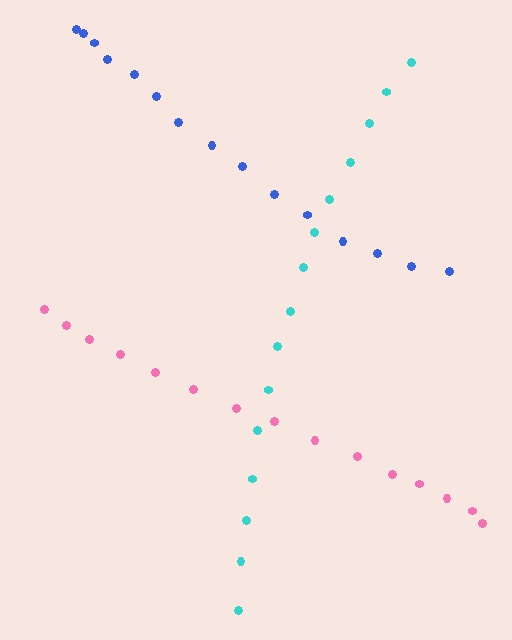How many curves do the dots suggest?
There are 3 distinct paths.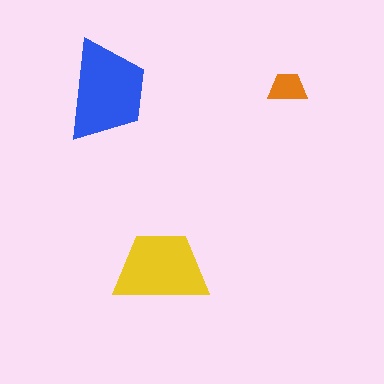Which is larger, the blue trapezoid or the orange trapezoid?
The blue one.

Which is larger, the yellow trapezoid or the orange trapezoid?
The yellow one.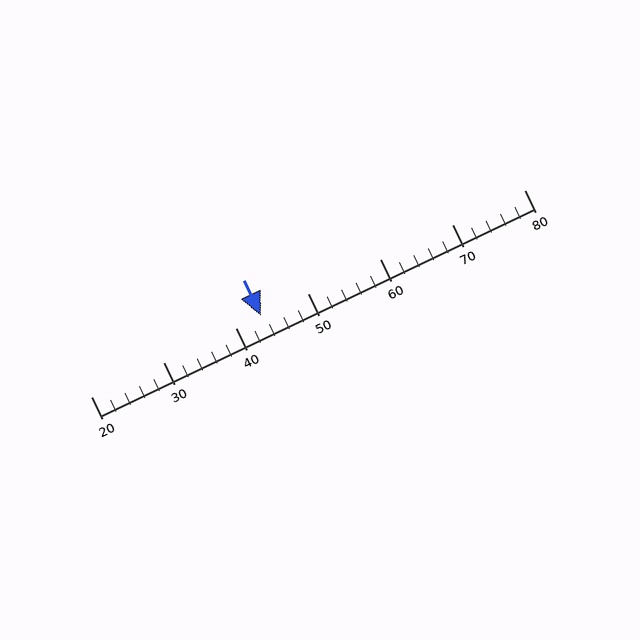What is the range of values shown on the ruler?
The ruler shows values from 20 to 80.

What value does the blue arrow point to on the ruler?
The blue arrow points to approximately 44.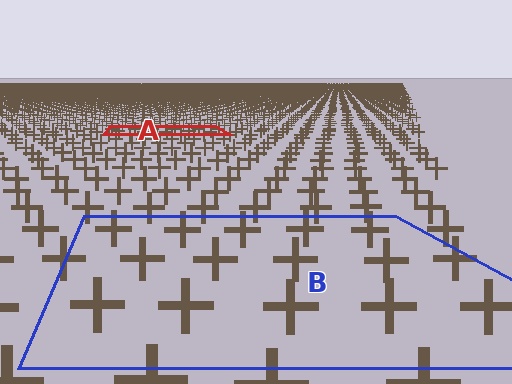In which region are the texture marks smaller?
The texture marks are smaller in region A, because it is farther away.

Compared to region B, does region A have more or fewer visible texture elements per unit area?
Region A has more texture elements per unit area — they are packed more densely because it is farther away.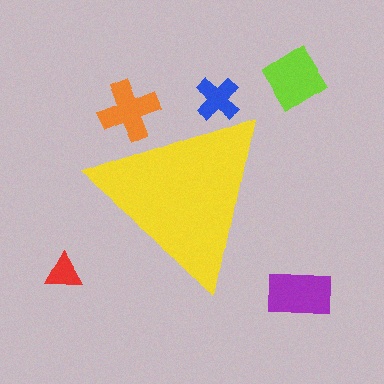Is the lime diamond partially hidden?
No, the lime diamond is fully visible.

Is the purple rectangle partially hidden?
No, the purple rectangle is fully visible.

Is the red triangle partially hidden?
No, the red triangle is fully visible.